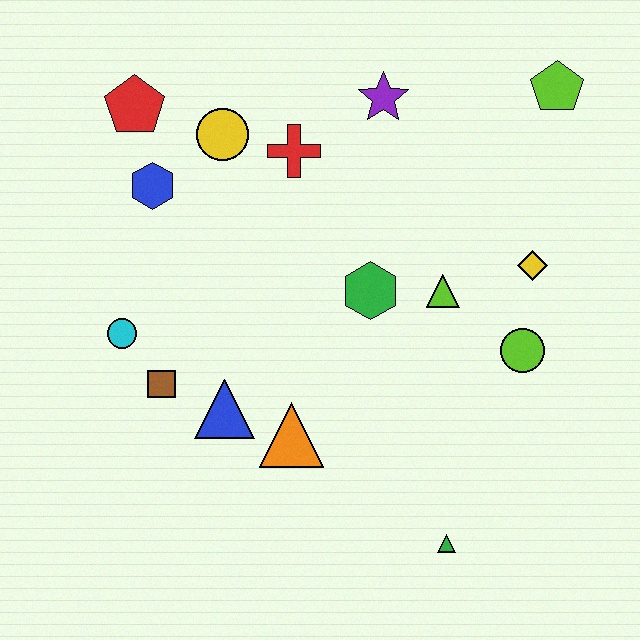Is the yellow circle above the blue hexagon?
Yes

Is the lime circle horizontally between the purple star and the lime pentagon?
Yes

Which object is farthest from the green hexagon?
The red pentagon is farthest from the green hexagon.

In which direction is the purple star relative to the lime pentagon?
The purple star is to the left of the lime pentagon.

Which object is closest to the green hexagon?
The lime triangle is closest to the green hexagon.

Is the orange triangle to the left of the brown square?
No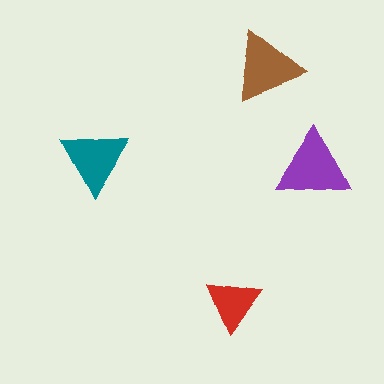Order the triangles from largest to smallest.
the purple one, the brown one, the teal one, the red one.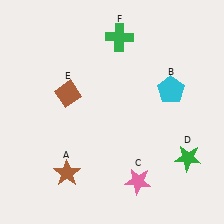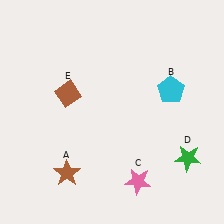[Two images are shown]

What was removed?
The green cross (F) was removed in Image 2.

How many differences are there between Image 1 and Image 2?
There is 1 difference between the two images.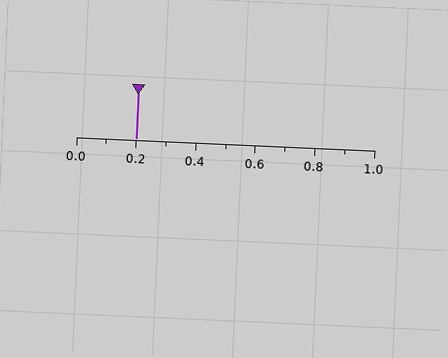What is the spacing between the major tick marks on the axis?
The major ticks are spaced 0.2 apart.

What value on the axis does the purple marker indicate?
The marker indicates approximately 0.2.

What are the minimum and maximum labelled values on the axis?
The axis runs from 0.0 to 1.0.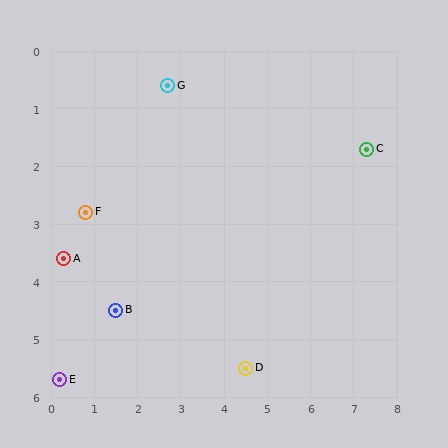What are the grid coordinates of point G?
Point G is at approximately (2.7, 0.6).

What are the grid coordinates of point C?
Point C is at approximately (7.3, 1.7).